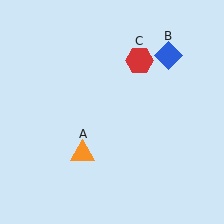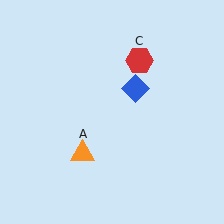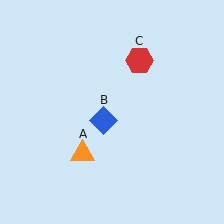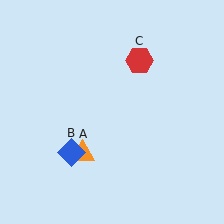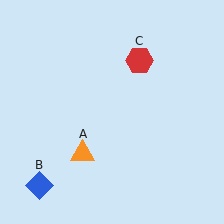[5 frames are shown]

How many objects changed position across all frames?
1 object changed position: blue diamond (object B).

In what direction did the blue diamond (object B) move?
The blue diamond (object B) moved down and to the left.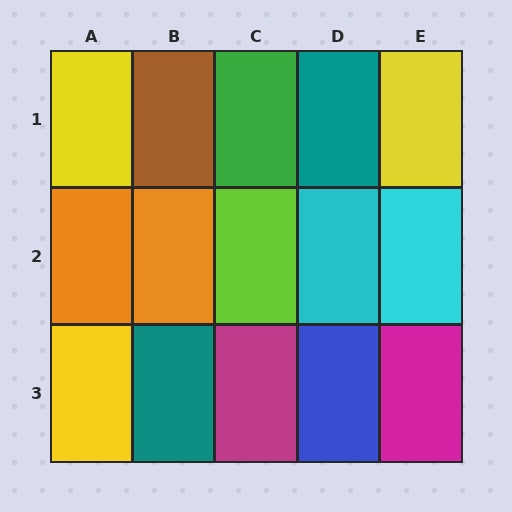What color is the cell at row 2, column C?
Lime.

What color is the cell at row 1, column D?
Teal.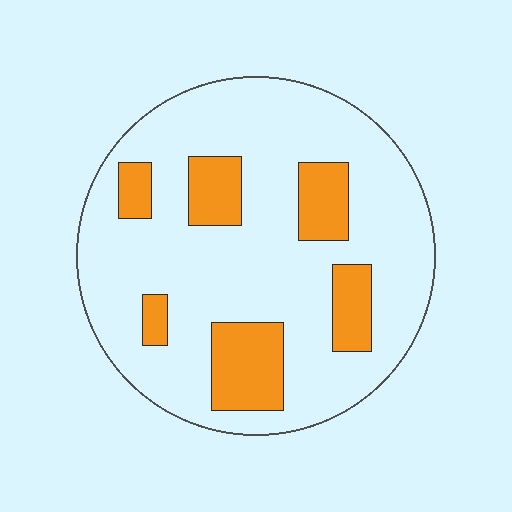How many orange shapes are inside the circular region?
6.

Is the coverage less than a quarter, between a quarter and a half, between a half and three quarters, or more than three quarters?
Less than a quarter.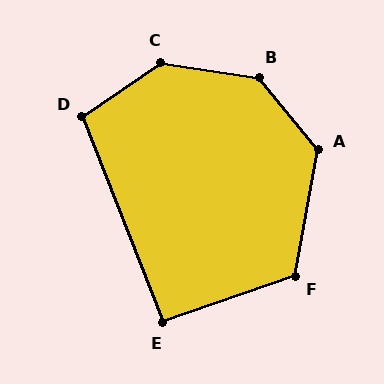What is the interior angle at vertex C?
Approximately 137 degrees (obtuse).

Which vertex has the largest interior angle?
B, at approximately 137 degrees.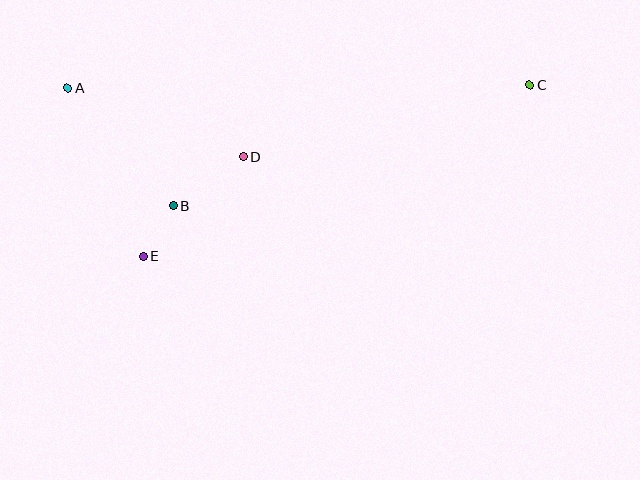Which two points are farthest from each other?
Points A and C are farthest from each other.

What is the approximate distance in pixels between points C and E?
The distance between C and E is approximately 424 pixels.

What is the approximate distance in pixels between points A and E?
The distance between A and E is approximately 185 pixels.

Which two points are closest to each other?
Points B and E are closest to each other.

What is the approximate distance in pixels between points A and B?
The distance between A and B is approximately 158 pixels.